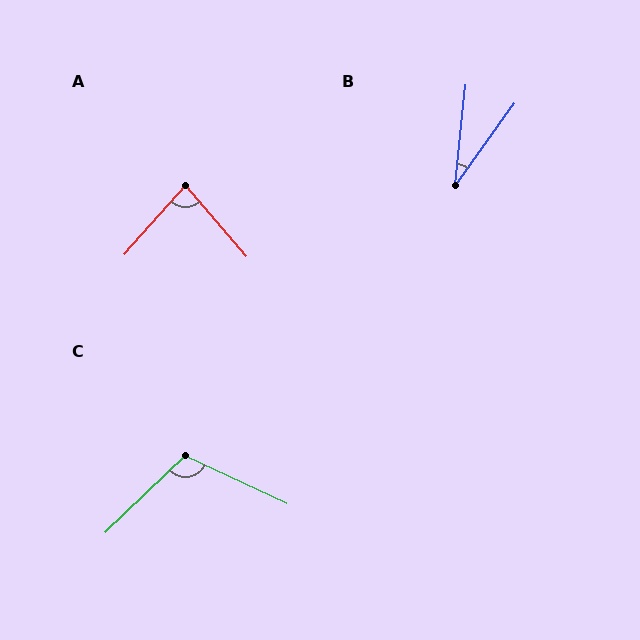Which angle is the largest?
C, at approximately 111 degrees.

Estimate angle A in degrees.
Approximately 82 degrees.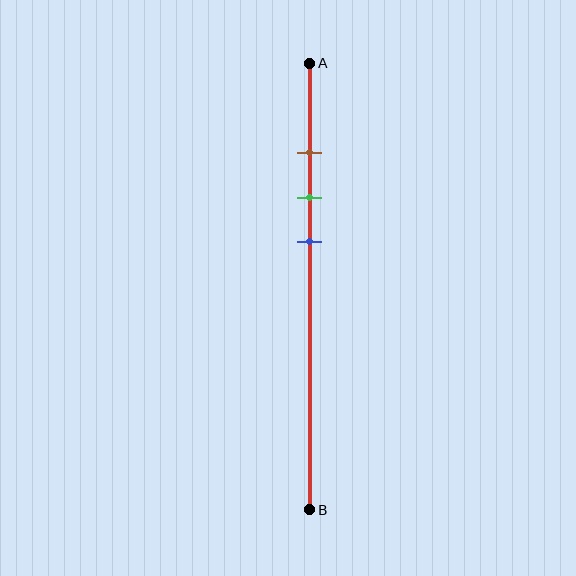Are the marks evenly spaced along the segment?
Yes, the marks are approximately evenly spaced.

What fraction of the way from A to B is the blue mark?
The blue mark is approximately 40% (0.4) of the way from A to B.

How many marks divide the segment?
There are 3 marks dividing the segment.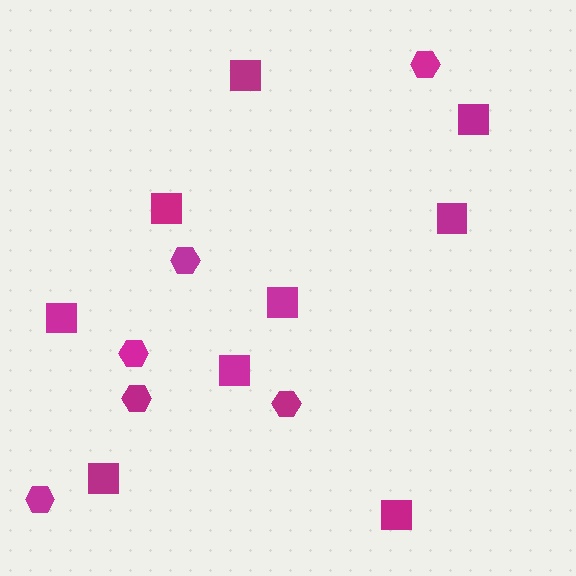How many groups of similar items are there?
There are 2 groups: one group of squares (9) and one group of hexagons (6).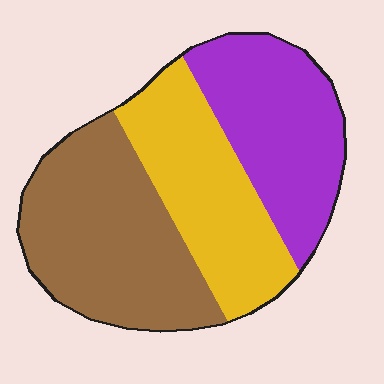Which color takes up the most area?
Brown, at roughly 40%.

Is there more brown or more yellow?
Brown.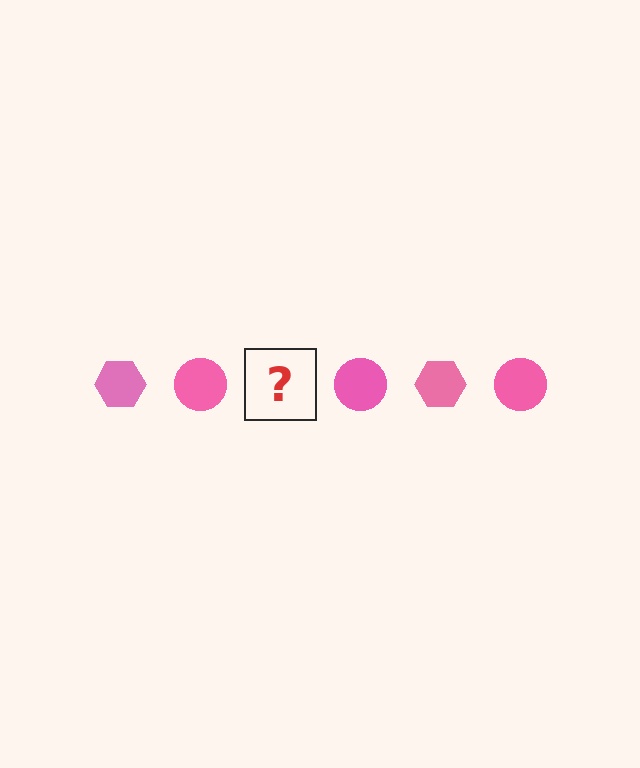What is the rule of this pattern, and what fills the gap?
The rule is that the pattern cycles through hexagon, circle shapes in pink. The gap should be filled with a pink hexagon.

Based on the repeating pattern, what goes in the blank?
The blank should be a pink hexagon.